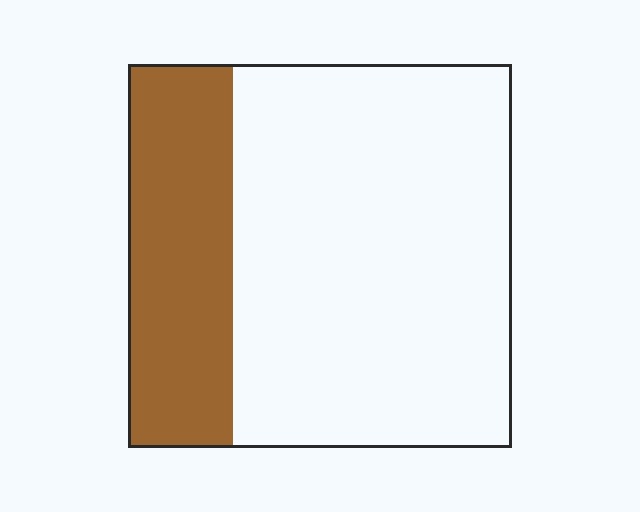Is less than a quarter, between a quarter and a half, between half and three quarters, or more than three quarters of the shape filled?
Between a quarter and a half.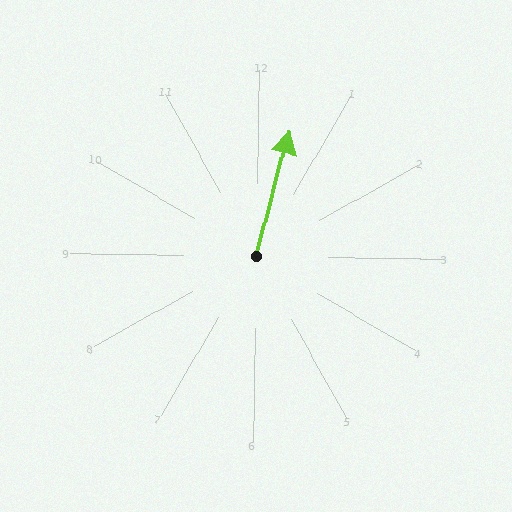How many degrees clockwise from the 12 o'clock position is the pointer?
Approximately 14 degrees.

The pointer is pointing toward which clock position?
Roughly 12 o'clock.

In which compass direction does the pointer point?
North.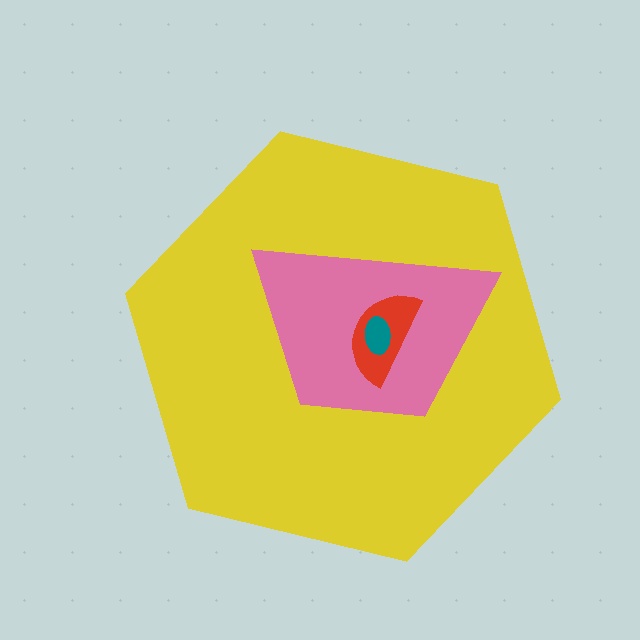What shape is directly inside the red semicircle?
The teal ellipse.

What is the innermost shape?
The teal ellipse.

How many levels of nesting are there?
4.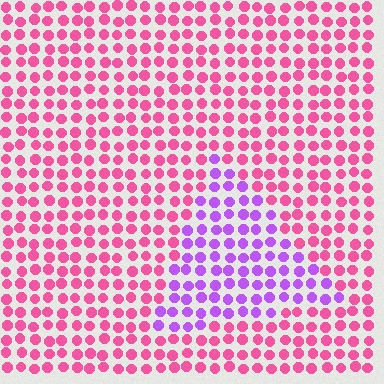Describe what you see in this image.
The image is filled with small pink elements in a uniform arrangement. A triangle-shaped region is visible where the elements are tinted to a slightly different hue, forming a subtle color boundary.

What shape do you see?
I see a triangle.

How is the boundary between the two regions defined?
The boundary is defined purely by a slight shift in hue (about 51 degrees). Spacing, size, and orientation are identical on both sides.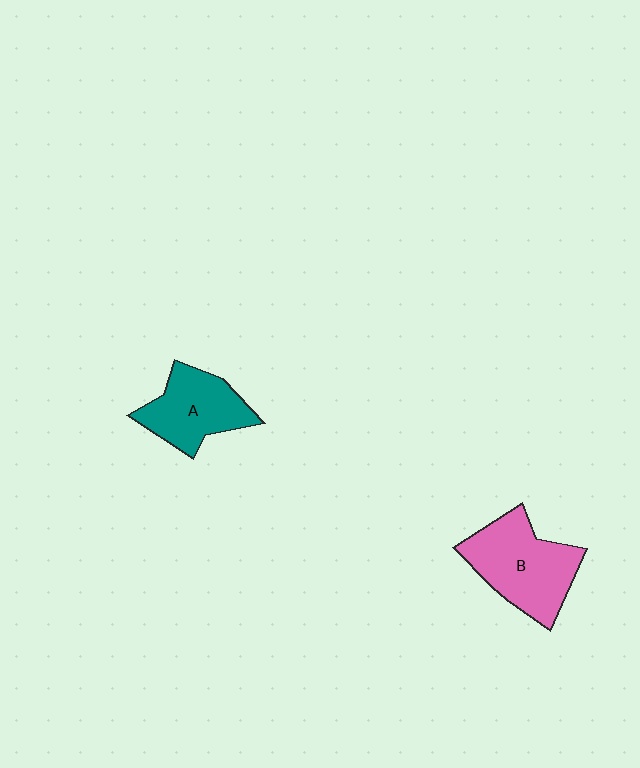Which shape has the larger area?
Shape B (pink).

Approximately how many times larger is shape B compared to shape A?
Approximately 1.3 times.